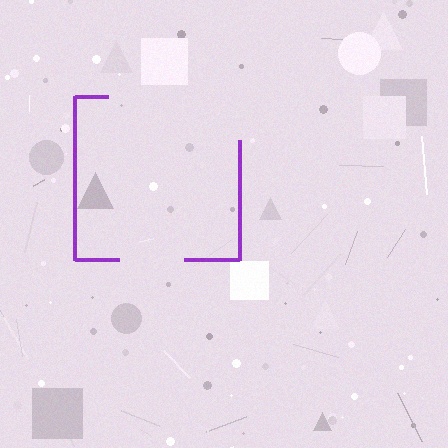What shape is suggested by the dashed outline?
The dashed outline suggests a square.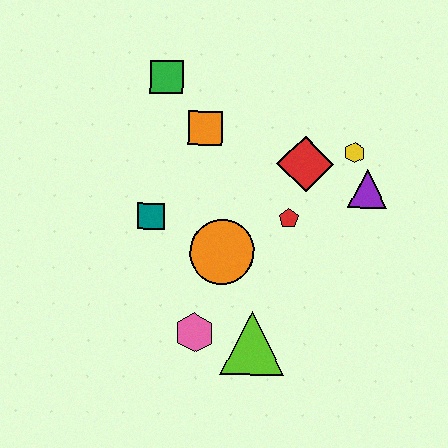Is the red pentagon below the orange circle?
No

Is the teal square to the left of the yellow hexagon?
Yes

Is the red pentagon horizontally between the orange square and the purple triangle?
Yes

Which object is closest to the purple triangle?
The yellow hexagon is closest to the purple triangle.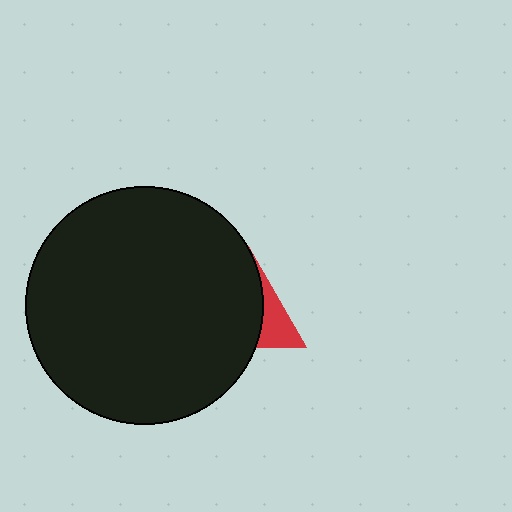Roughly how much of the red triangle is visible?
A small part of it is visible (roughly 30%).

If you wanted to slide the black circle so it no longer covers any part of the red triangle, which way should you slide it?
Slide it left — that is the most direct way to separate the two shapes.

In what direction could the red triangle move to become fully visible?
The red triangle could move right. That would shift it out from behind the black circle entirely.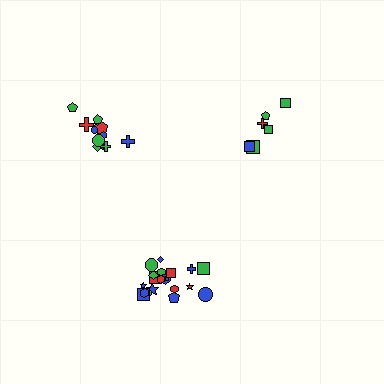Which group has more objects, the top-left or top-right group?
The top-left group.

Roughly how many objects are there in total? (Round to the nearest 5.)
Roughly 40 objects in total.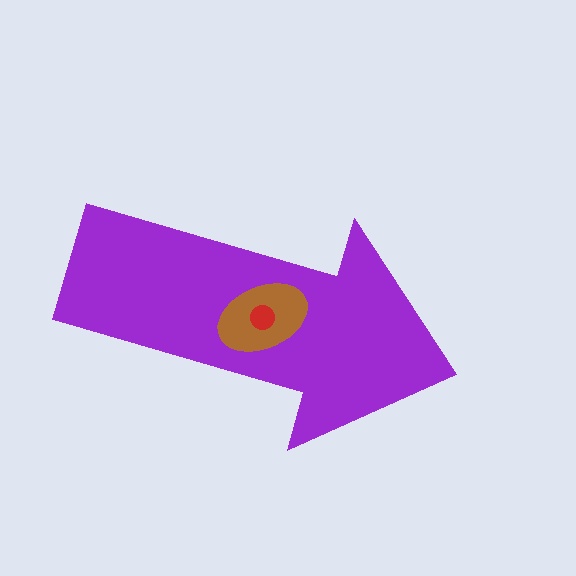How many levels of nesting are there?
3.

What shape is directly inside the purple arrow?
The brown ellipse.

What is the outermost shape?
The purple arrow.